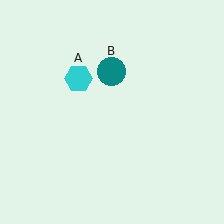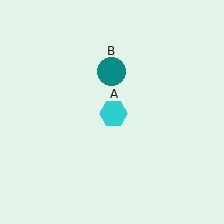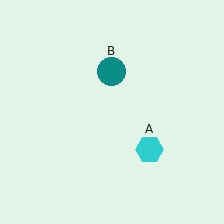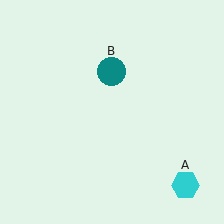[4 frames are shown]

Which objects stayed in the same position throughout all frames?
Teal circle (object B) remained stationary.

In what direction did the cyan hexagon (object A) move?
The cyan hexagon (object A) moved down and to the right.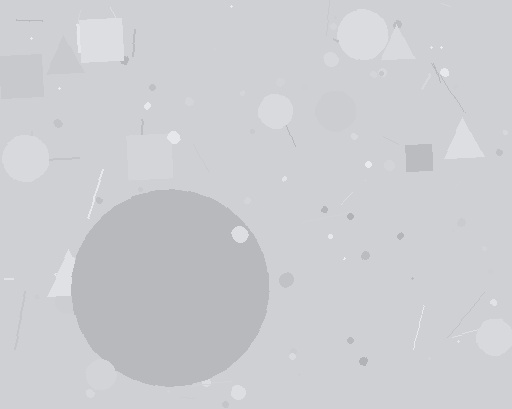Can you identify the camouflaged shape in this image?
The camouflaged shape is a circle.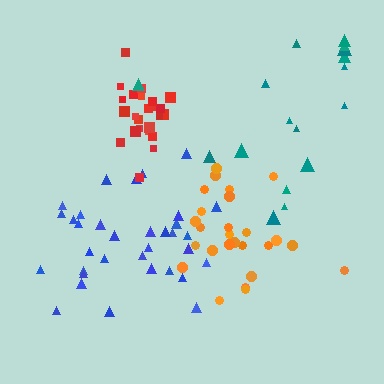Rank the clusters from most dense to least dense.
red, orange, blue, teal.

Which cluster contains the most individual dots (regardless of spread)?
Blue (34).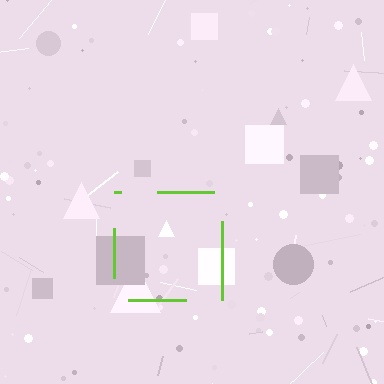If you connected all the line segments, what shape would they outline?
They would outline a square.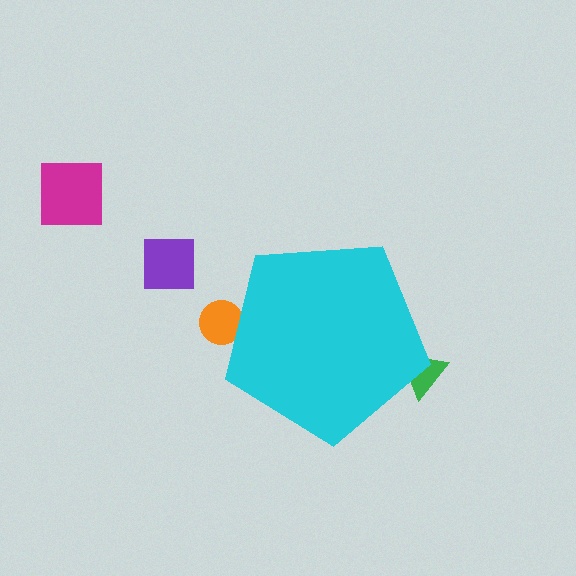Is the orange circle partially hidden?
Yes, the orange circle is partially hidden behind the cyan pentagon.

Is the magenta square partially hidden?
No, the magenta square is fully visible.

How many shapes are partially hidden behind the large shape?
2 shapes are partially hidden.